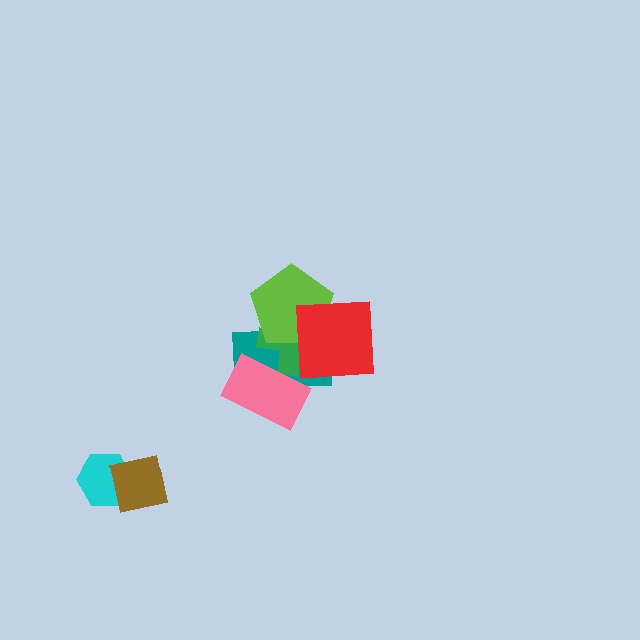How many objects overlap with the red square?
3 objects overlap with the red square.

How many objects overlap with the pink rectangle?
2 objects overlap with the pink rectangle.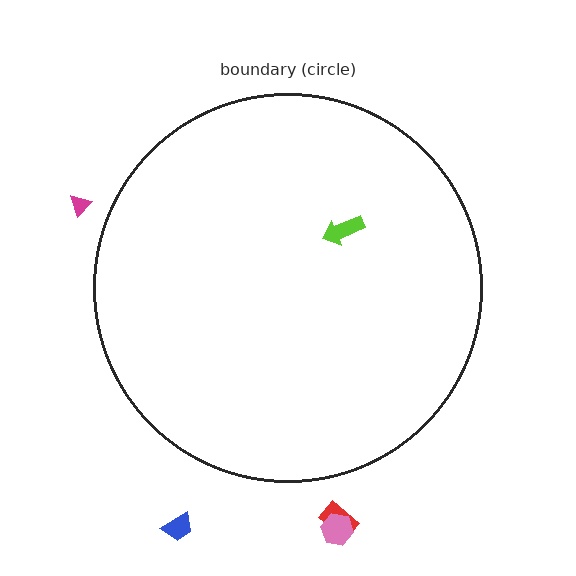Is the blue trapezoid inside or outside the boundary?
Outside.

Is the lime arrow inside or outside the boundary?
Inside.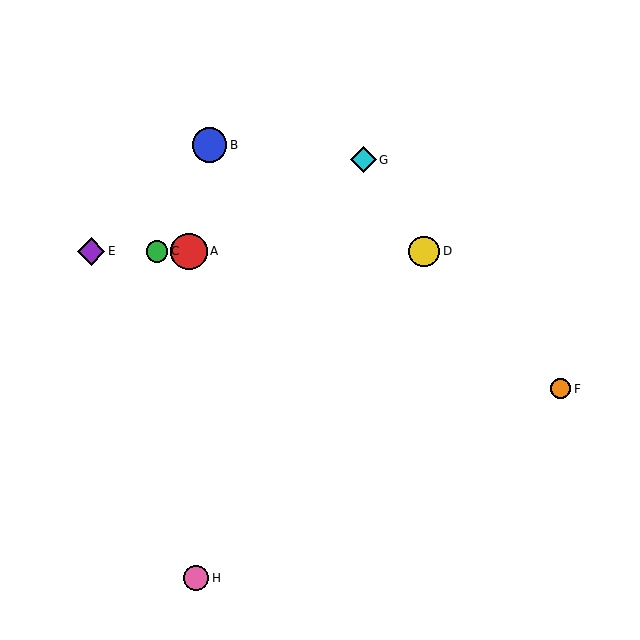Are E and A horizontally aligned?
Yes, both are at y≈251.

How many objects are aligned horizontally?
4 objects (A, C, D, E) are aligned horizontally.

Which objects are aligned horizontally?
Objects A, C, D, E are aligned horizontally.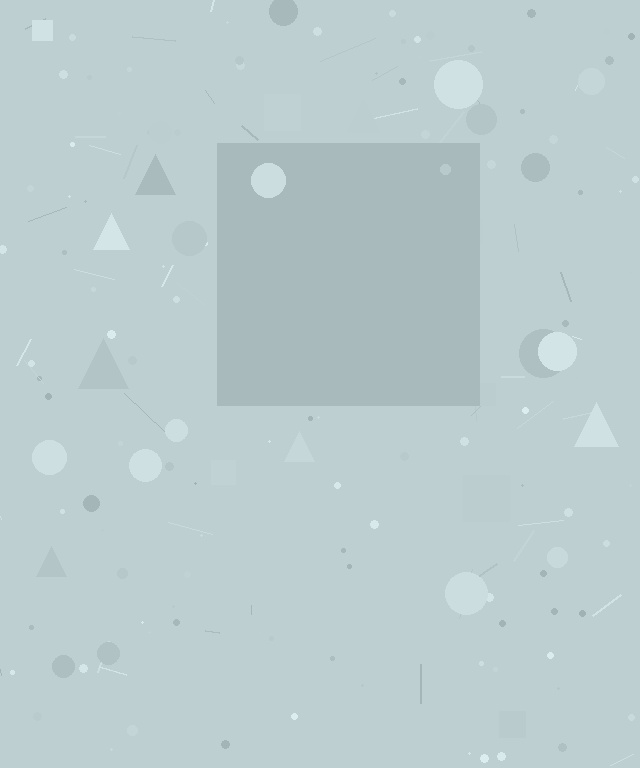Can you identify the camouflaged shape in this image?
The camouflaged shape is a square.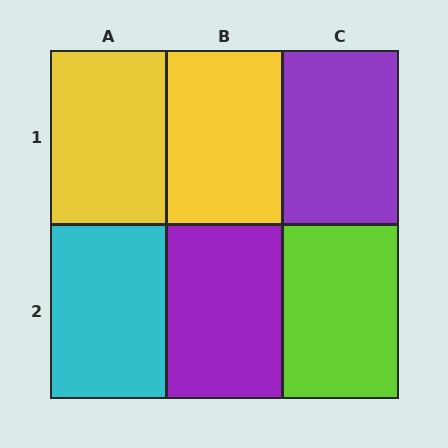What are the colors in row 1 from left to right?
Yellow, yellow, purple.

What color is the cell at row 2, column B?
Purple.